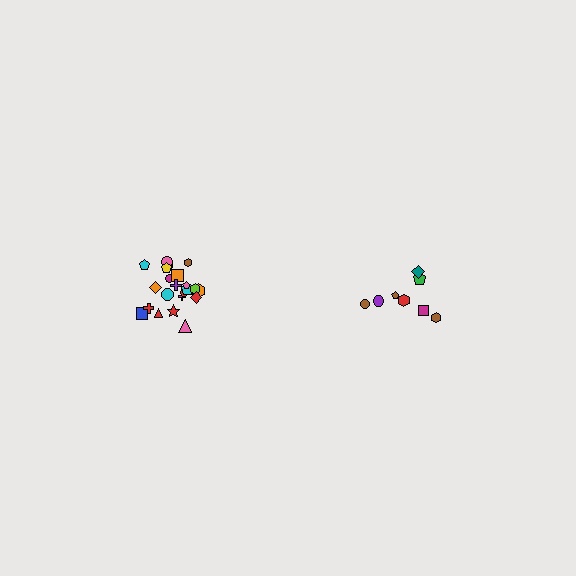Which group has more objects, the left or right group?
The left group.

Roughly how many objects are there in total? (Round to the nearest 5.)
Roughly 30 objects in total.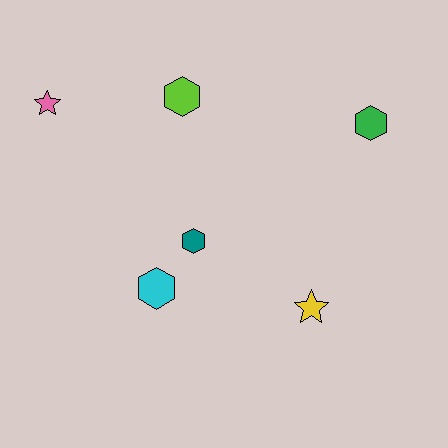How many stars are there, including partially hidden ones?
There are 2 stars.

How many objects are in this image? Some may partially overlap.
There are 6 objects.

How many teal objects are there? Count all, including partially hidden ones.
There is 1 teal object.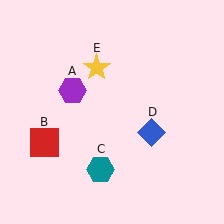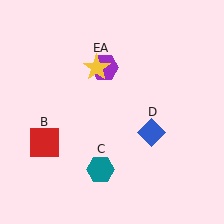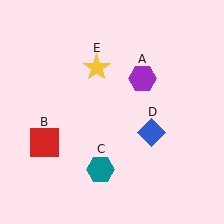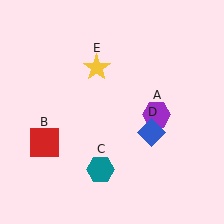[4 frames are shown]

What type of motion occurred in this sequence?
The purple hexagon (object A) rotated clockwise around the center of the scene.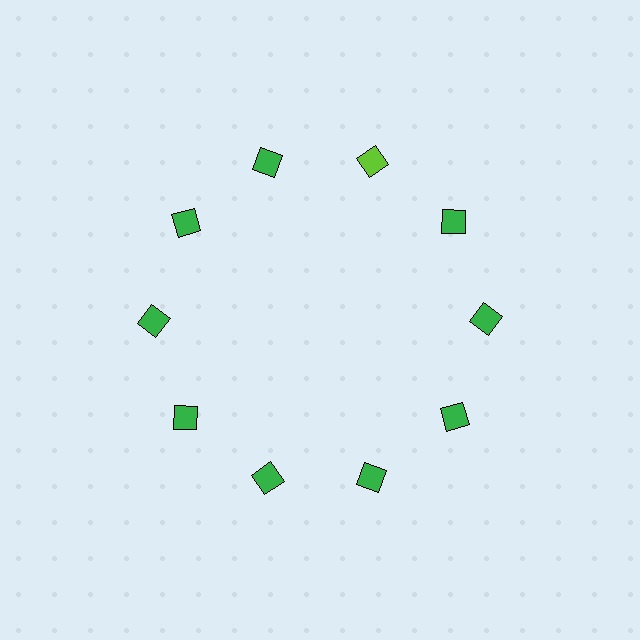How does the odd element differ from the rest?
It has a different color: lime instead of green.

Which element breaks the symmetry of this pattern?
The lime square at roughly the 1 o'clock position breaks the symmetry. All other shapes are green squares.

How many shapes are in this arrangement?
There are 10 shapes arranged in a ring pattern.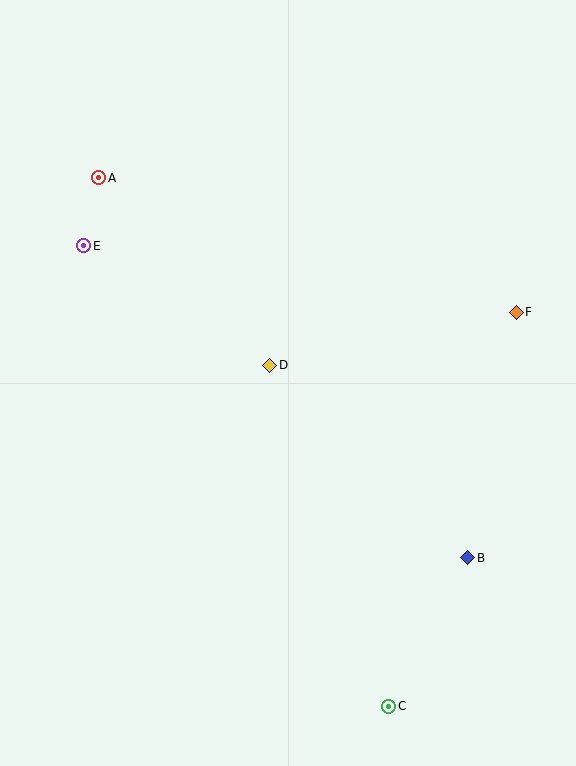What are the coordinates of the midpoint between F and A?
The midpoint between F and A is at (307, 245).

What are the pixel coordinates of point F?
Point F is at (516, 312).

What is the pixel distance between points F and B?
The distance between F and B is 250 pixels.